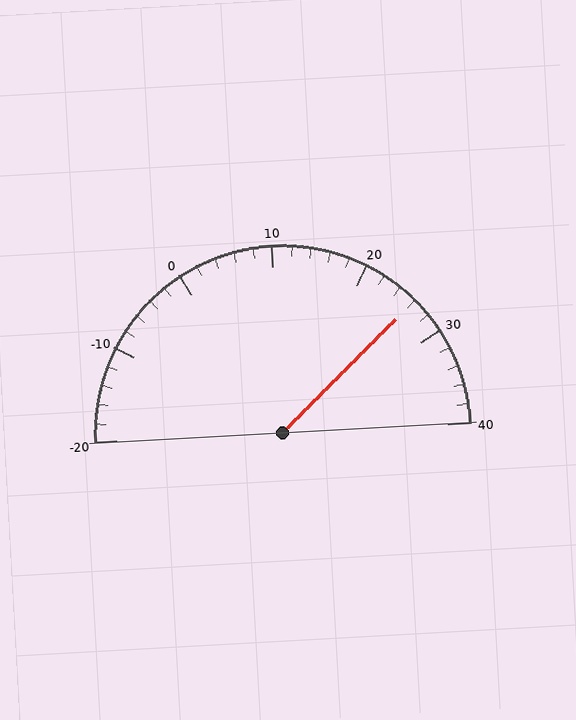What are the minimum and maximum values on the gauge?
The gauge ranges from -20 to 40.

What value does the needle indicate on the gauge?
The needle indicates approximately 26.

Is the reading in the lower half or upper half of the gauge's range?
The reading is in the upper half of the range (-20 to 40).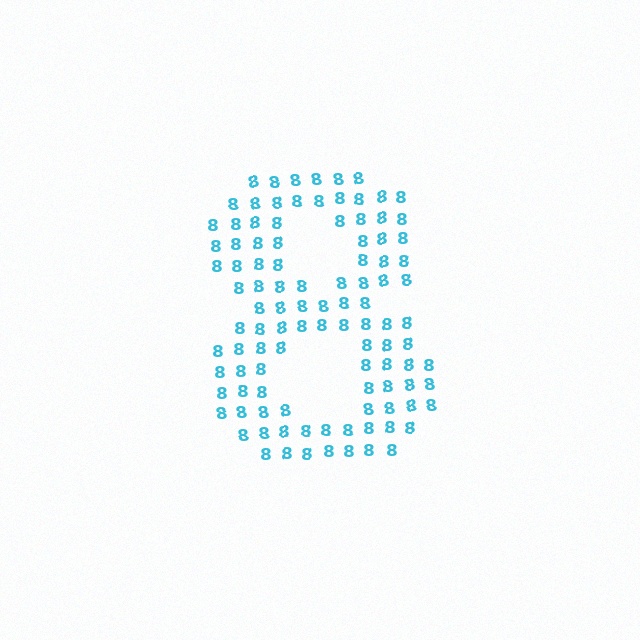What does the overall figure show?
The overall figure shows the digit 8.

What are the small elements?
The small elements are digit 8's.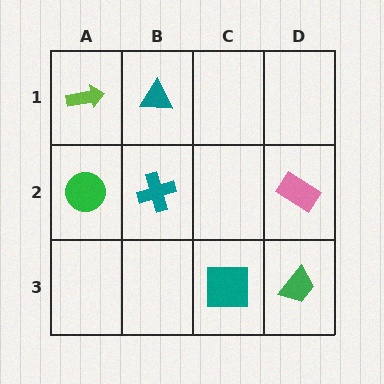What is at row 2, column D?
A pink rectangle.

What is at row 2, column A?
A green circle.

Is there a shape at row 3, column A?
No, that cell is empty.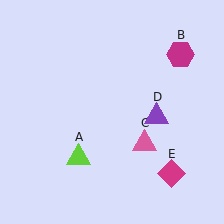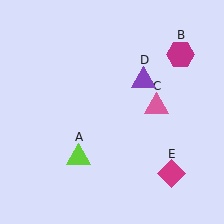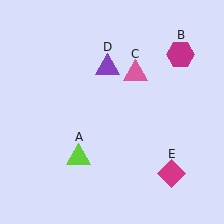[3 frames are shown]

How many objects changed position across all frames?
2 objects changed position: pink triangle (object C), purple triangle (object D).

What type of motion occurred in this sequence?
The pink triangle (object C), purple triangle (object D) rotated counterclockwise around the center of the scene.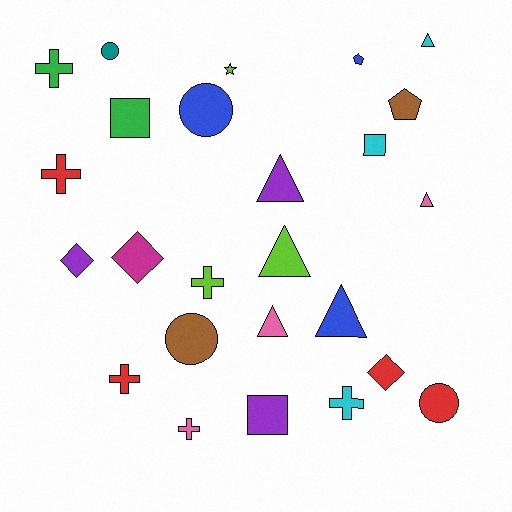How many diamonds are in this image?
There are 3 diamonds.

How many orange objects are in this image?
There are no orange objects.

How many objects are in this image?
There are 25 objects.